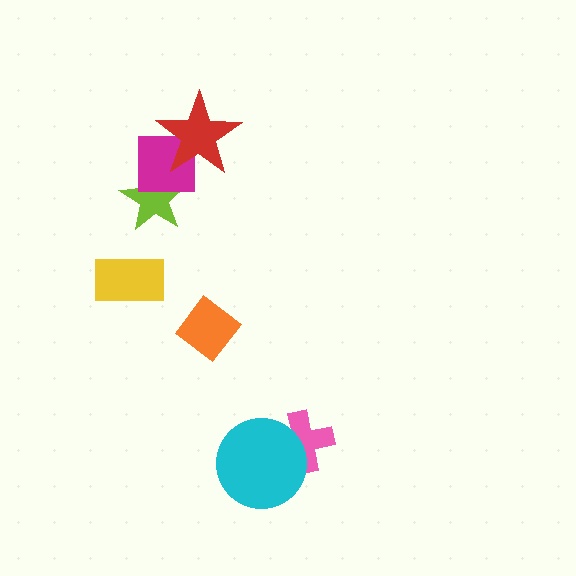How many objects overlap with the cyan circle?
1 object overlaps with the cyan circle.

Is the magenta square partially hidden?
Yes, it is partially covered by another shape.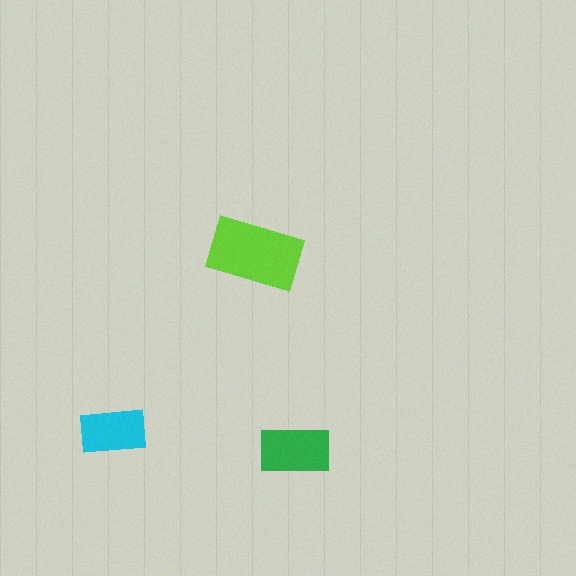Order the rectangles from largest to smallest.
the lime one, the green one, the cyan one.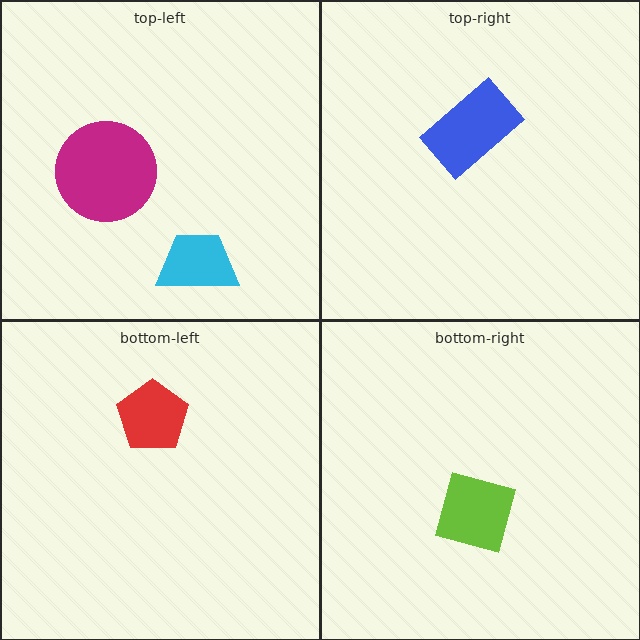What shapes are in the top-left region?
The cyan trapezoid, the magenta circle.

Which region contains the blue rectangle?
The top-right region.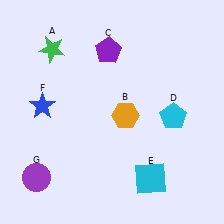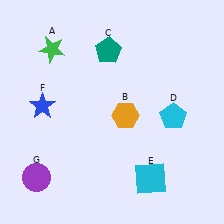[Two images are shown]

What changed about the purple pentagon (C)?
In Image 1, C is purple. In Image 2, it changed to teal.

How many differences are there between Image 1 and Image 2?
There is 1 difference between the two images.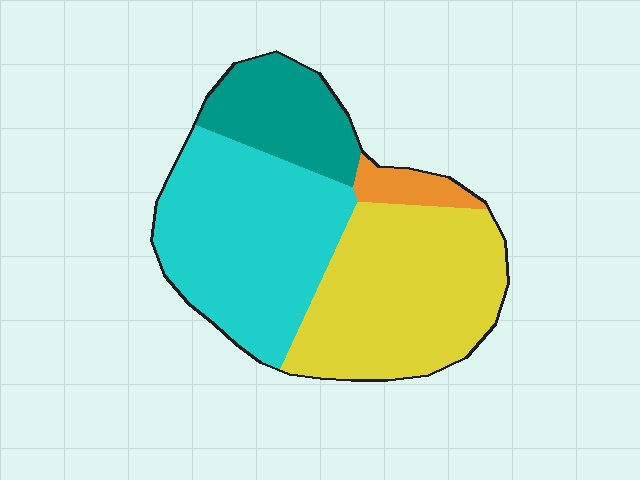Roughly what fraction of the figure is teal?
Teal covers roughly 15% of the figure.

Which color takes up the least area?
Orange, at roughly 5%.